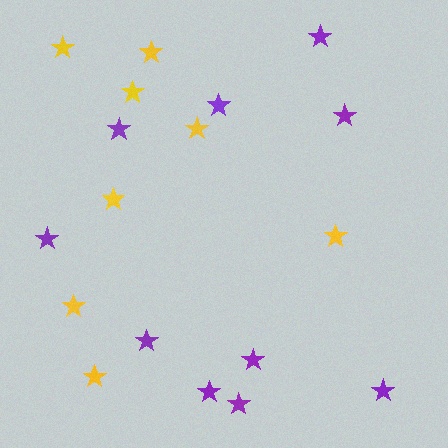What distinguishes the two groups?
There are 2 groups: one group of purple stars (10) and one group of yellow stars (8).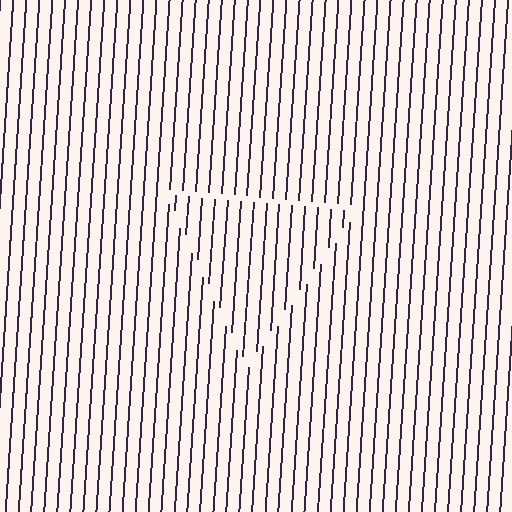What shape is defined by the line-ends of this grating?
An illusory triangle. The interior of the shape contains the same grating, shifted by half a period — the contour is defined by the phase discontinuity where line-ends from the inner and outer gratings abut.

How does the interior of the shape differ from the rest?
The interior of the shape contains the same grating, shifted by half a period — the contour is defined by the phase discontinuity where line-ends from the inner and outer gratings abut.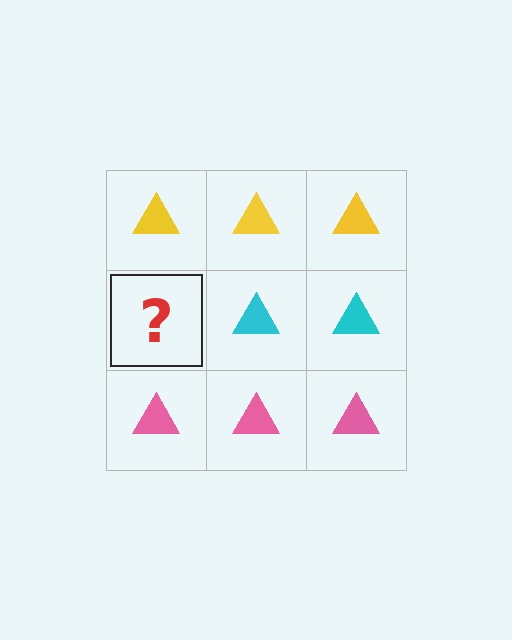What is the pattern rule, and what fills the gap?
The rule is that each row has a consistent color. The gap should be filled with a cyan triangle.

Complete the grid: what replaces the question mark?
The question mark should be replaced with a cyan triangle.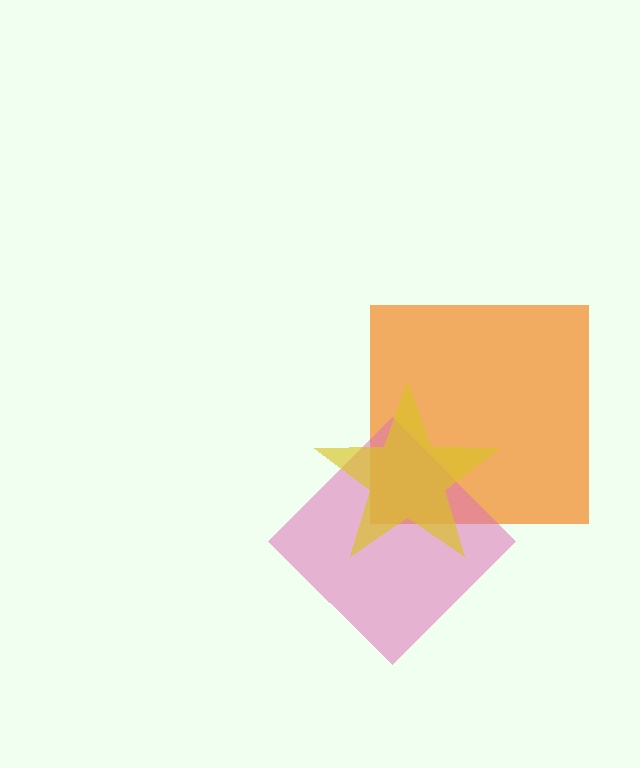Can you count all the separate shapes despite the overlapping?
Yes, there are 3 separate shapes.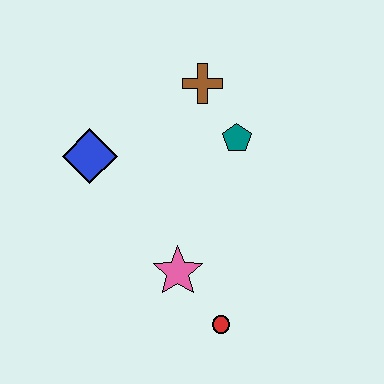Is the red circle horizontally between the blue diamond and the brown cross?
No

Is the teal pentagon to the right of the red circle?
Yes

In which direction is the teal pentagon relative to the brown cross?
The teal pentagon is below the brown cross.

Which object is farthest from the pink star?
The brown cross is farthest from the pink star.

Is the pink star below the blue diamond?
Yes